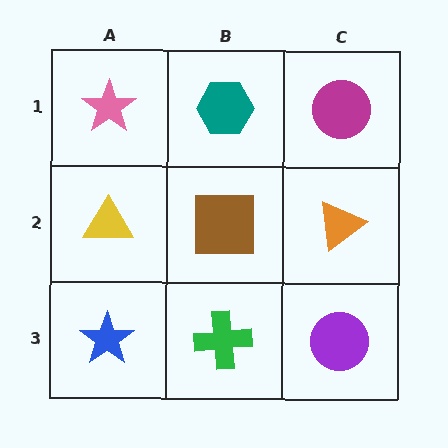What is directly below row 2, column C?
A purple circle.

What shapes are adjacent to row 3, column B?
A brown square (row 2, column B), a blue star (row 3, column A), a purple circle (row 3, column C).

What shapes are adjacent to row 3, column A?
A yellow triangle (row 2, column A), a green cross (row 3, column B).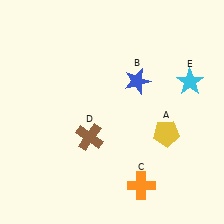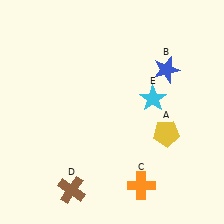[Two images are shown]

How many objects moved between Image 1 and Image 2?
3 objects moved between the two images.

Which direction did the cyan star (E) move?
The cyan star (E) moved left.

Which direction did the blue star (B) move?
The blue star (B) moved right.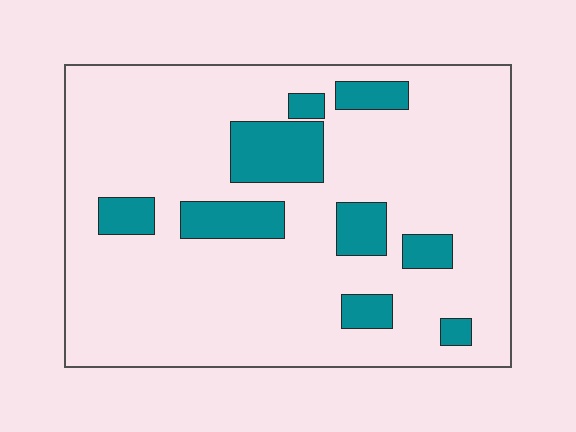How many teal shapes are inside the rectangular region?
9.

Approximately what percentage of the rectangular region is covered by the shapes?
Approximately 15%.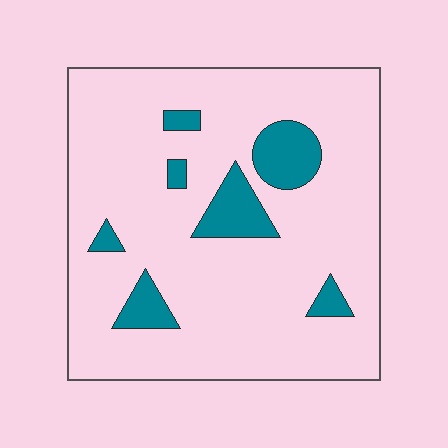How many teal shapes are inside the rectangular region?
7.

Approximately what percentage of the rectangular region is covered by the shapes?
Approximately 15%.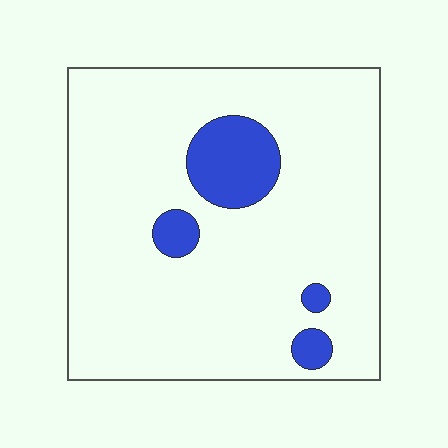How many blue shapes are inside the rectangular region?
4.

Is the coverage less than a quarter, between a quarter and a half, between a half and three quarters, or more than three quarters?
Less than a quarter.